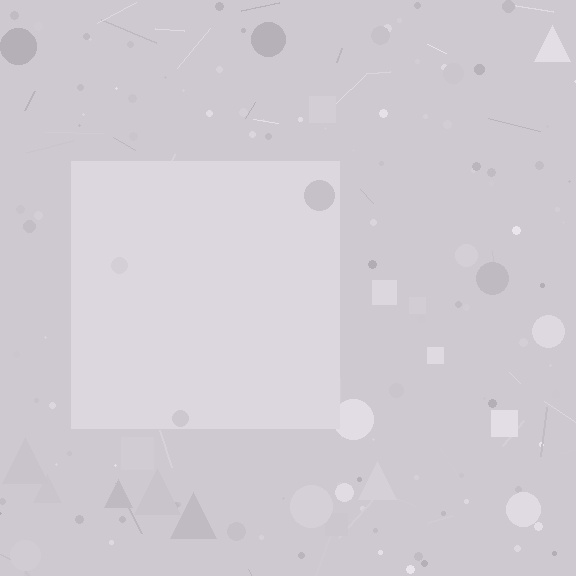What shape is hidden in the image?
A square is hidden in the image.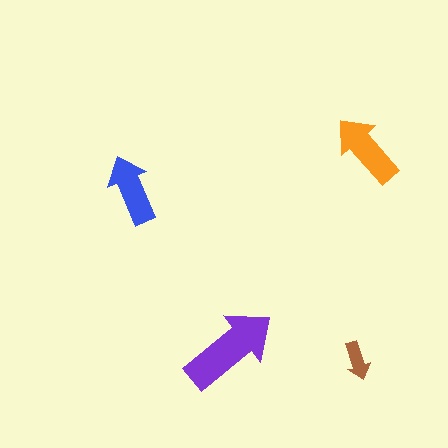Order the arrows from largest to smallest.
the purple one, the orange one, the blue one, the brown one.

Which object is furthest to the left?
The blue arrow is leftmost.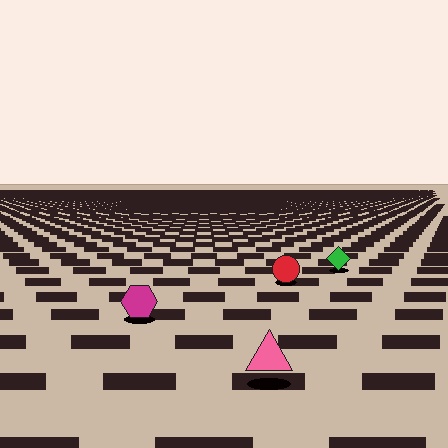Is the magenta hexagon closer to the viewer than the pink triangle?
No. The pink triangle is closer — you can tell from the texture gradient: the ground texture is coarser near it.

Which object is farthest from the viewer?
The green diamond is farthest from the viewer. It appears smaller and the ground texture around it is denser.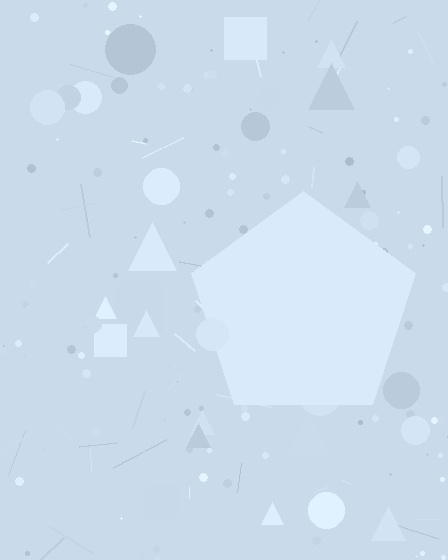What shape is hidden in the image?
A pentagon is hidden in the image.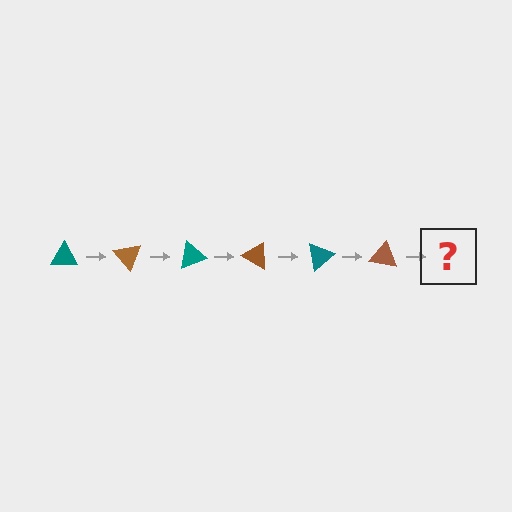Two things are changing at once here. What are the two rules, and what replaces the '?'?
The two rules are that it rotates 50 degrees each step and the color cycles through teal and brown. The '?' should be a teal triangle, rotated 300 degrees from the start.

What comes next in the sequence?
The next element should be a teal triangle, rotated 300 degrees from the start.